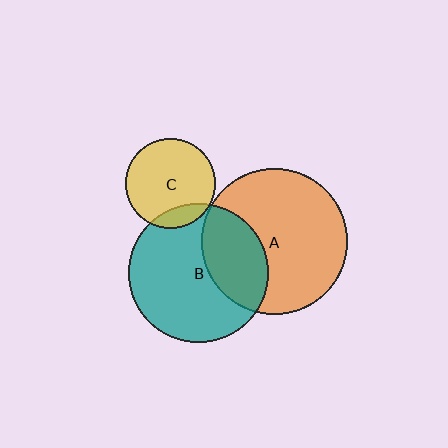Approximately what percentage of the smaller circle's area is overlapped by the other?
Approximately 35%.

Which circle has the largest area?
Circle A (orange).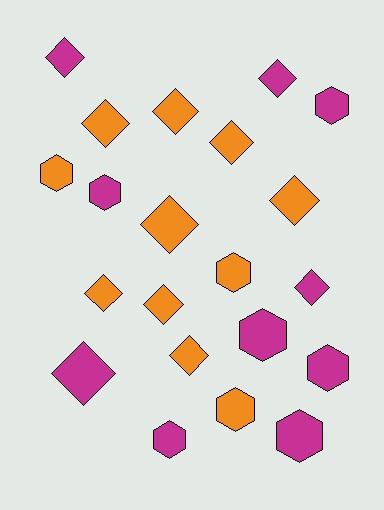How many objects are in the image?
There are 21 objects.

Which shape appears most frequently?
Diamond, with 12 objects.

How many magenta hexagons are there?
There are 6 magenta hexagons.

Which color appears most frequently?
Orange, with 11 objects.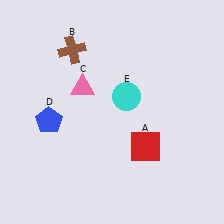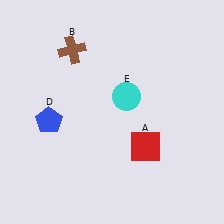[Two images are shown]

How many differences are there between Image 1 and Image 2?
There is 1 difference between the two images.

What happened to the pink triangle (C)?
The pink triangle (C) was removed in Image 2. It was in the top-left area of Image 1.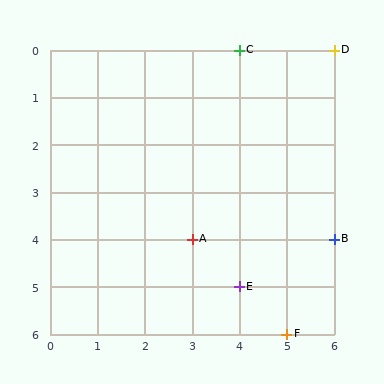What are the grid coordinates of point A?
Point A is at grid coordinates (3, 4).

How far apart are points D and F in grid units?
Points D and F are 1 column and 6 rows apart (about 6.1 grid units diagonally).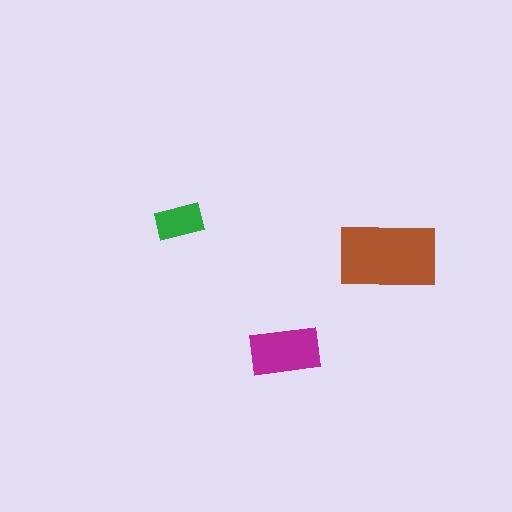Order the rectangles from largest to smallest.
the brown one, the magenta one, the green one.